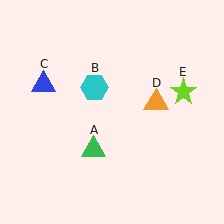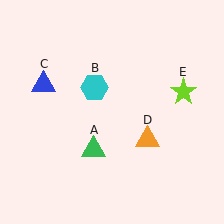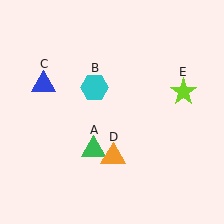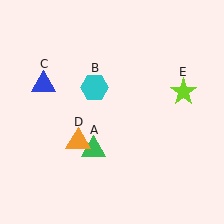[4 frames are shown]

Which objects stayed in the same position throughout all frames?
Green triangle (object A) and cyan hexagon (object B) and blue triangle (object C) and lime star (object E) remained stationary.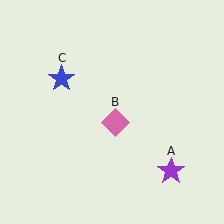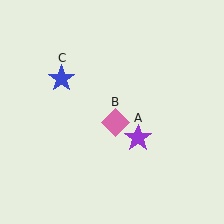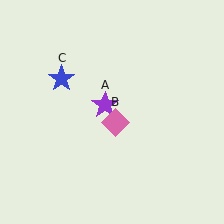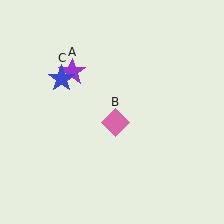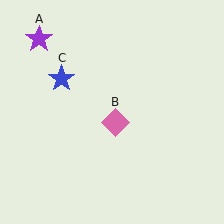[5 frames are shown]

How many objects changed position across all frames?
1 object changed position: purple star (object A).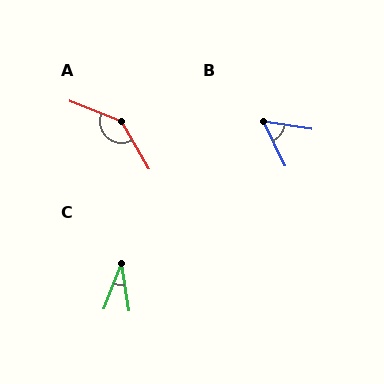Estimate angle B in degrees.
Approximately 56 degrees.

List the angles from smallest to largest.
C (30°), B (56°), A (141°).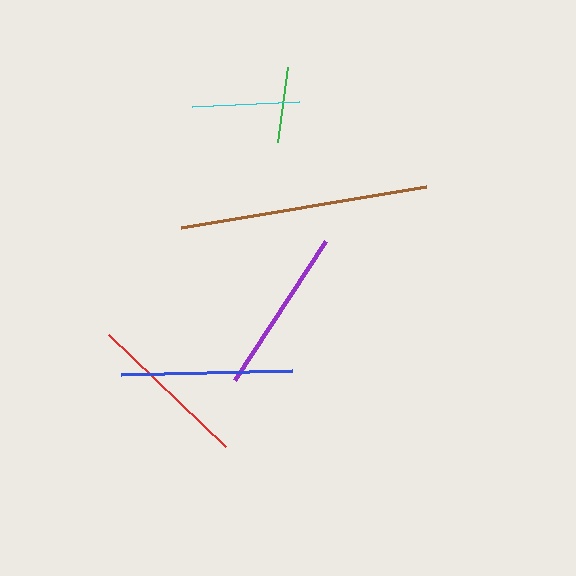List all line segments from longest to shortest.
From longest to shortest: brown, blue, purple, red, cyan, green.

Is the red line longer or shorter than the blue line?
The blue line is longer than the red line.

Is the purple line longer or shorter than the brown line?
The brown line is longer than the purple line.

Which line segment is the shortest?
The green line is the shortest at approximately 76 pixels.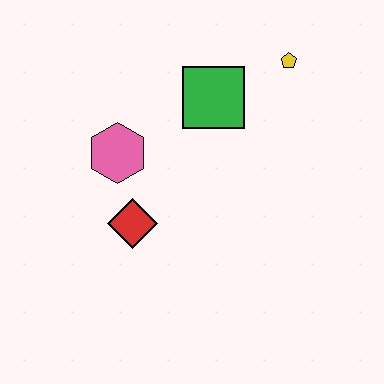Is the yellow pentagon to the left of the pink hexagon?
No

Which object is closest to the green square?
The yellow pentagon is closest to the green square.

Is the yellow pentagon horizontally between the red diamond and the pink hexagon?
No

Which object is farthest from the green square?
The red diamond is farthest from the green square.